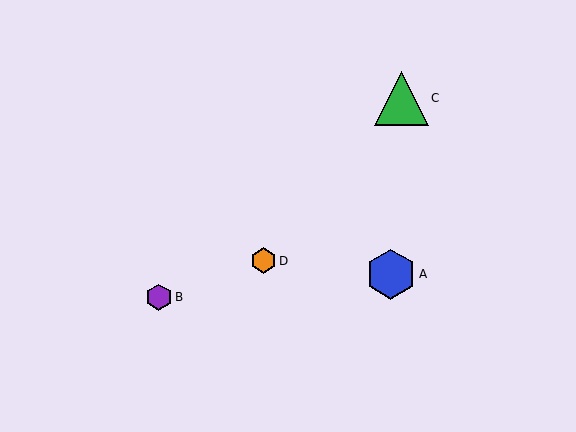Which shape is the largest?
The green triangle (labeled C) is the largest.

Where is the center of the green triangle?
The center of the green triangle is at (401, 98).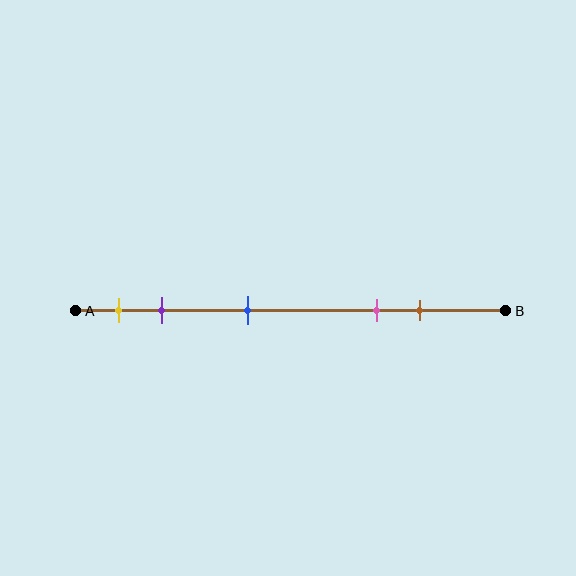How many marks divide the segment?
There are 5 marks dividing the segment.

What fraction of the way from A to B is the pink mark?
The pink mark is approximately 70% (0.7) of the way from A to B.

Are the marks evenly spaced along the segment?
No, the marks are not evenly spaced.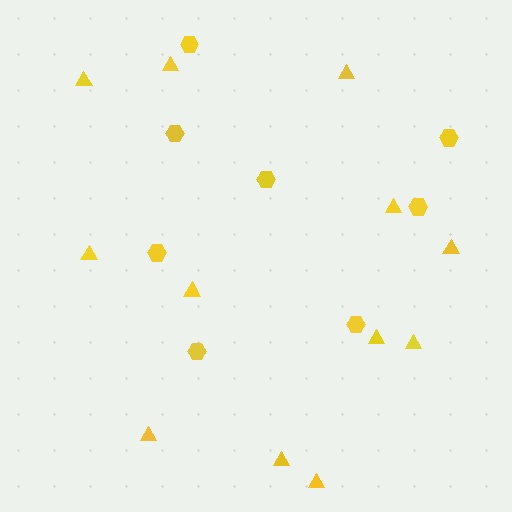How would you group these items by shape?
There are 2 groups: one group of triangles (12) and one group of hexagons (8).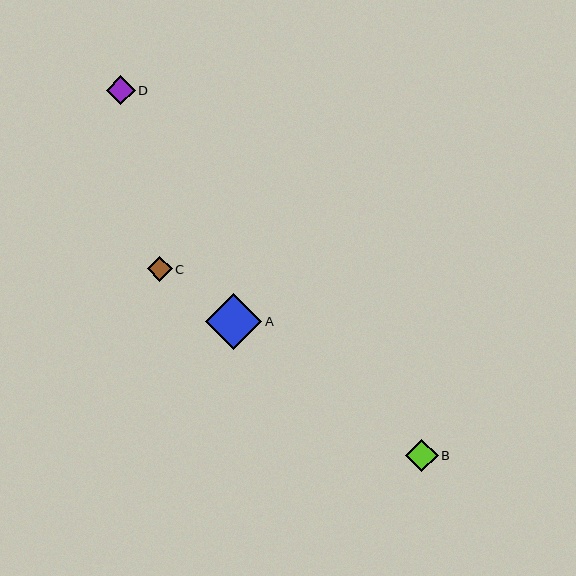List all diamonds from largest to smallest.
From largest to smallest: A, B, D, C.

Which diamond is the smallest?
Diamond C is the smallest with a size of approximately 24 pixels.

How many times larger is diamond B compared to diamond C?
Diamond B is approximately 1.3 times the size of diamond C.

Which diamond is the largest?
Diamond A is the largest with a size of approximately 57 pixels.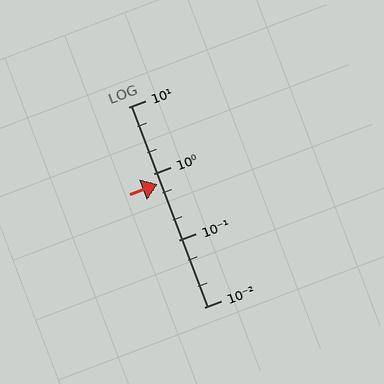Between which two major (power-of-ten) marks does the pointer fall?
The pointer is between 0.1 and 1.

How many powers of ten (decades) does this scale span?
The scale spans 3 decades, from 0.01 to 10.